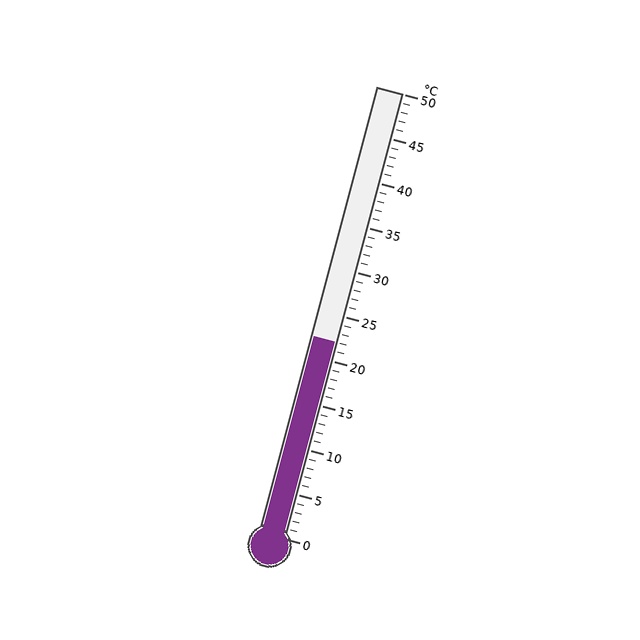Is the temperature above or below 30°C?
The temperature is below 30°C.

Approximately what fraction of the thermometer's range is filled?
The thermometer is filled to approximately 45% of its range.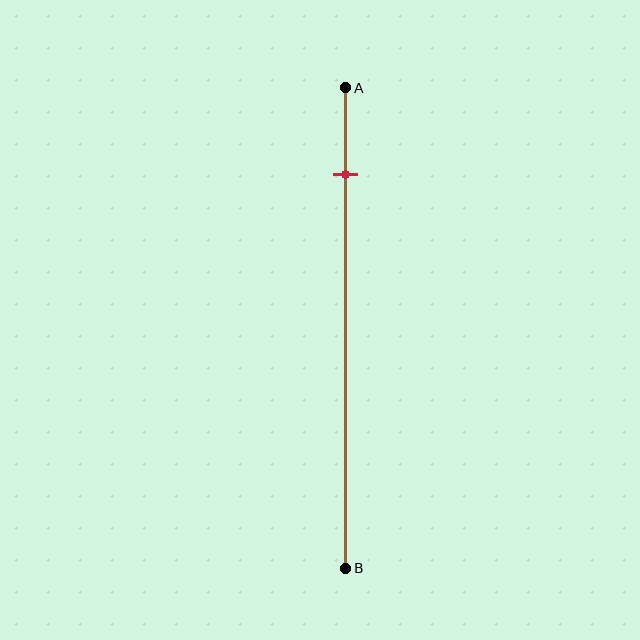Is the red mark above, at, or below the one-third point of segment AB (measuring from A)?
The red mark is above the one-third point of segment AB.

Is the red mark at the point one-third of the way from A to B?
No, the mark is at about 20% from A, not at the 33% one-third point.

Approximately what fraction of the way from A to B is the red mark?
The red mark is approximately 20% of the way from A to B.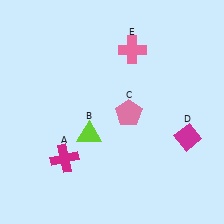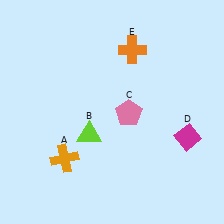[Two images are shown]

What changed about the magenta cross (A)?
In Image 1, A is magenta. In Image 2, it changed to orange.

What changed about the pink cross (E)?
In Image 1, E is pink. In Image 2, it changed to orange.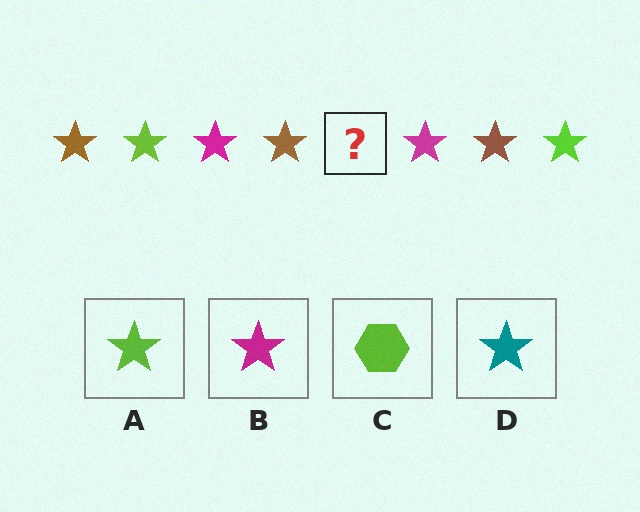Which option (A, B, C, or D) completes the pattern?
A.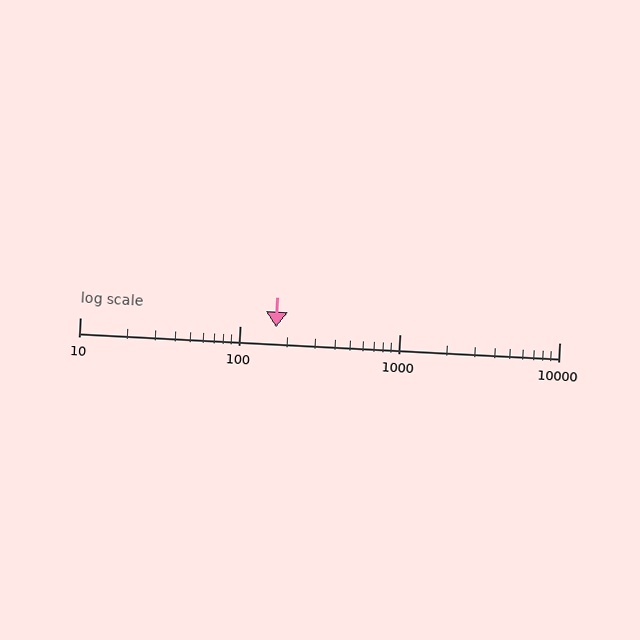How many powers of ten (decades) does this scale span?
The scale spans 3 decades, from 10 to 10000.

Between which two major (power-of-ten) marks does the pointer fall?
The pointer is between 100 and 1000.